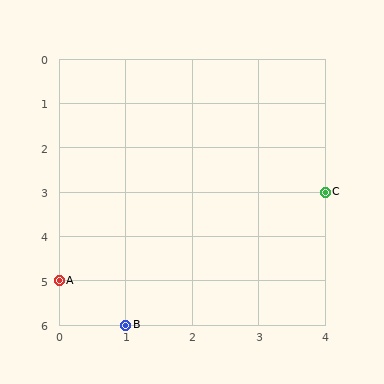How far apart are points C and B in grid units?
Points C and B are 3 columns and 3 rows apart (about 4.2 grid units diagonally).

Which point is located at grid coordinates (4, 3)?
Point C is at (4, 3).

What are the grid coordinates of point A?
Point A is at grid coordinates (0, 5).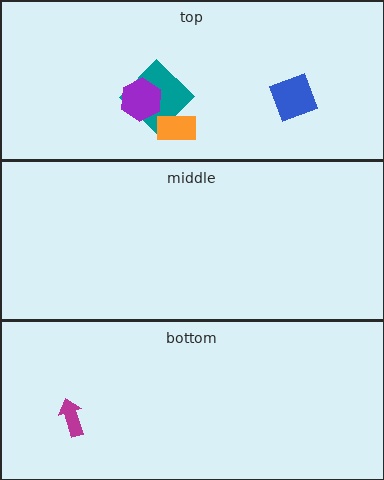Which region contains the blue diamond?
The top region.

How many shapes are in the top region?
4.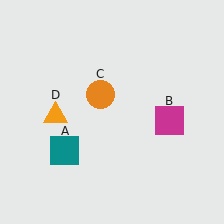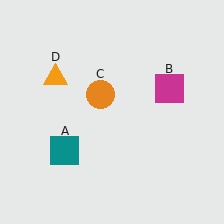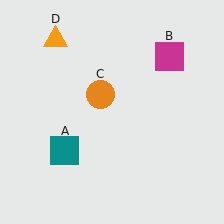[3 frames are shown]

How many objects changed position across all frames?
2 objects changed position: magenta square (object B), orange triangle (object D).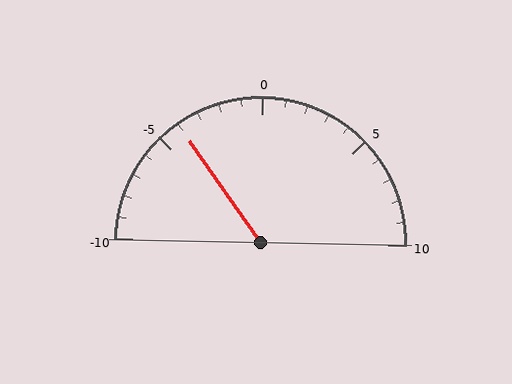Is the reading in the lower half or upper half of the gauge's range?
The reading is in the lower half of the range (-10 to 10).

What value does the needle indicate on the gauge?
The needle indicates approximately -4.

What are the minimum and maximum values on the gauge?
The gauge ranges from -10 to 10.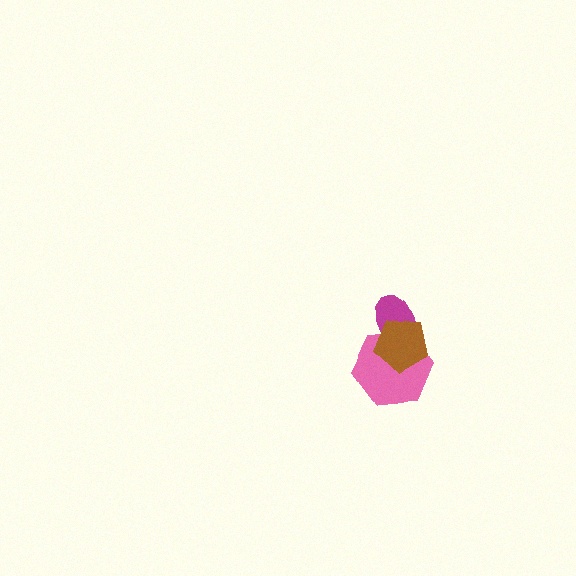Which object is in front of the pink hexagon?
The brown pentagon is in front of the pink hexagon.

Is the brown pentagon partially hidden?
No, no other shape covers it.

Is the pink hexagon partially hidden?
Yes, it is partially covered by another shape.